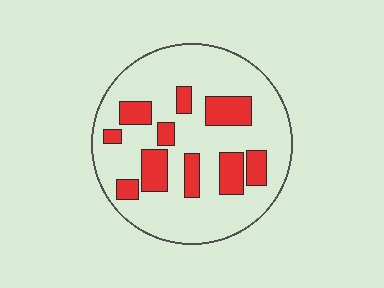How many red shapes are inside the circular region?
10.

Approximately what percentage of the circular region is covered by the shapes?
Approximately 25%.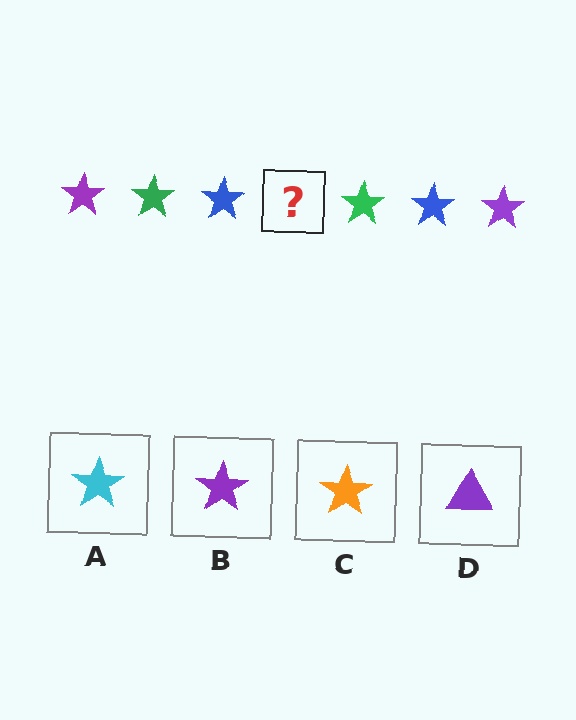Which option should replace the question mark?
Option B.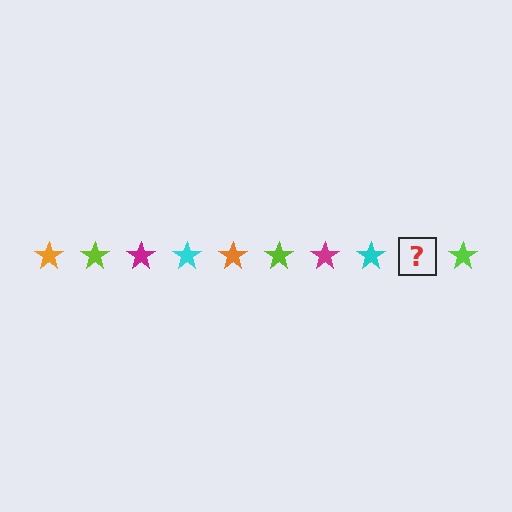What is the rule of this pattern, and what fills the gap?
The rule is that the pattern cycles through orange, lime, magenta, cyan stars. The gap should be filled with an orange star.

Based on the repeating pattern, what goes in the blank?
The blank should be an orange star.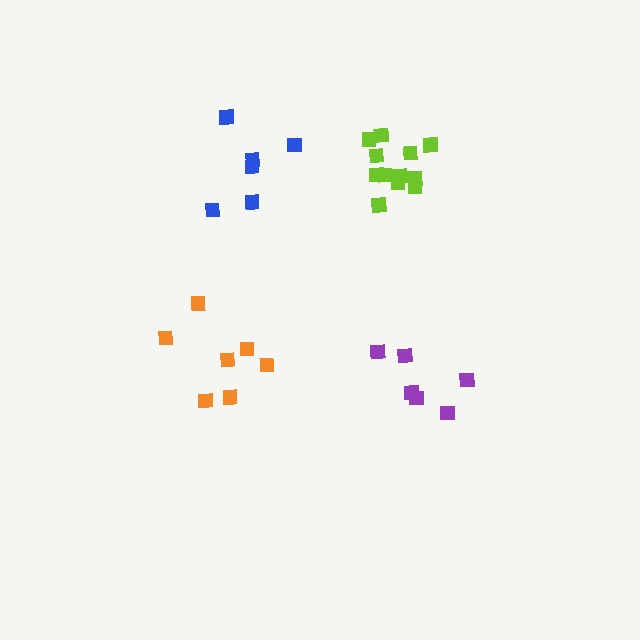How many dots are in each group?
Group 1: 7 dots, Group 2: 6 dots, Group 3: 6 dots, Group 4: 12 dots (31 total).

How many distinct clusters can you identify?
There are 4 distinct clusters.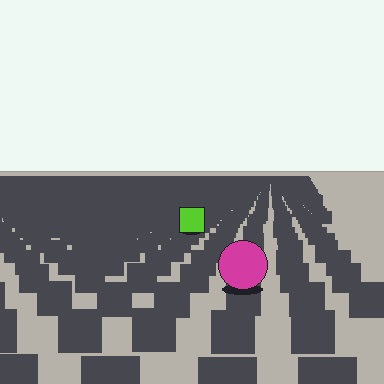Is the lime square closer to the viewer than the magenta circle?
No. The magenta circle is closer — you can tell from the texture gradient: the ground texture is coarser near it.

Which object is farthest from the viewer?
The lime square is farthest from the viewer. It appears smaller and the ground texture around it is denser.